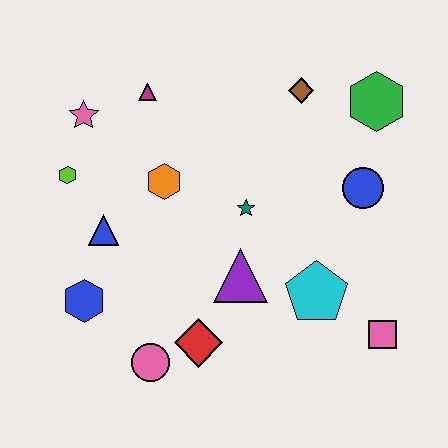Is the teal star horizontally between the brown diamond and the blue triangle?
Yes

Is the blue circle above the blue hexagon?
Yes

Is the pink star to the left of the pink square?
Yes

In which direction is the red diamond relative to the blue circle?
The red diamond is to the left of the blue circle.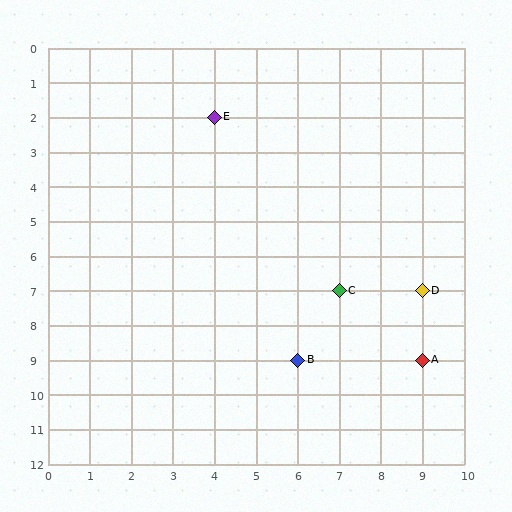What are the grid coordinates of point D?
Point D is at grid coordinates (9, 7).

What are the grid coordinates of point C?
Point C is at grid coordinates (7, 7).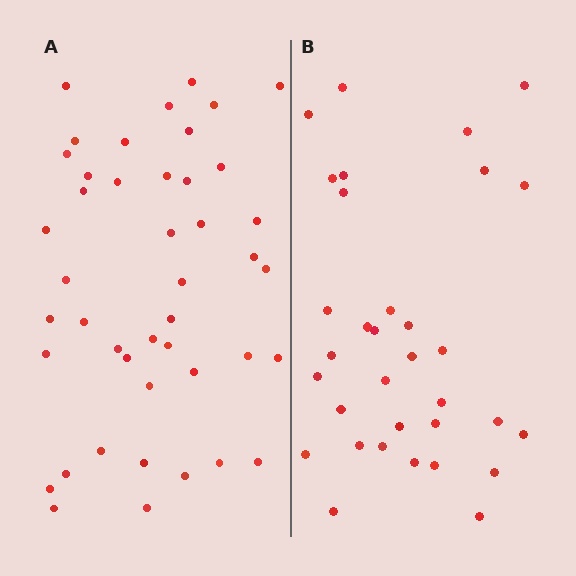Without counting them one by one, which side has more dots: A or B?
Region A (the left region) has more dots.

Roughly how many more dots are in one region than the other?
Region A has roughly 12 or so more dots than region B.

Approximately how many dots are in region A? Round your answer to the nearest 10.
About 40 dots. (The exact count is 44, which rounds to 40.)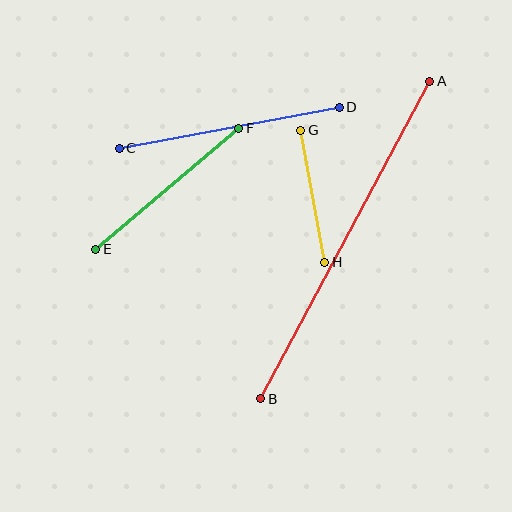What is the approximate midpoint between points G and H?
The midpoint is at approximately (313, 196) pixels.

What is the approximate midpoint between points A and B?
The midpoint is at approximately (345, 240) pixels.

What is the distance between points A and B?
The distance is approximately 360 pixels.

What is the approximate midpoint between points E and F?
The midpoint is at approximately (167, 189) pixels.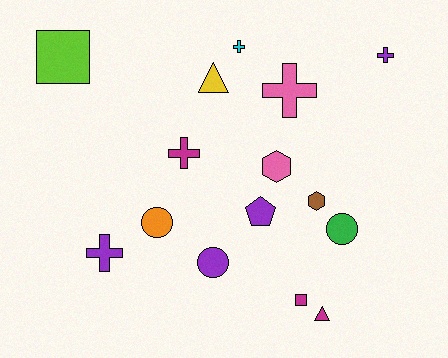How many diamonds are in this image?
There are no diamonds.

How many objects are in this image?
There are 15 objects.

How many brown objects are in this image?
There is 1 brown object.